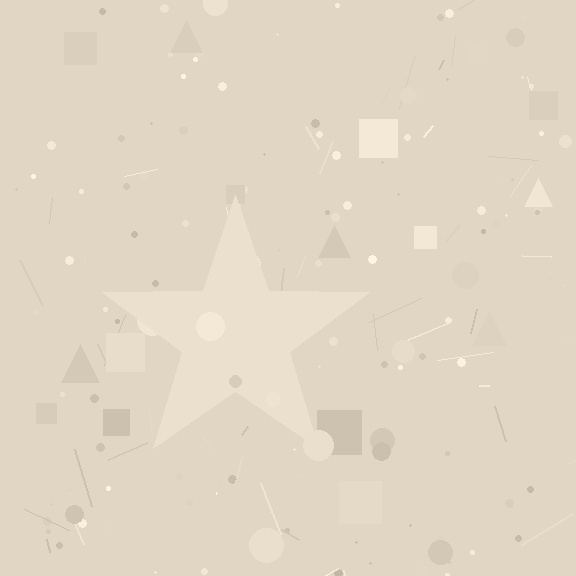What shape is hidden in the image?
A star is hidden in the image.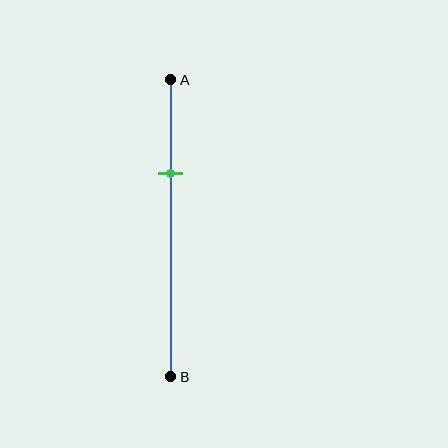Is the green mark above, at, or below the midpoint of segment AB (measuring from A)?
The green mark is above the midpoint of segment AB.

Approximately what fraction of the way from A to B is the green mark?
The green mark is approximately 30% of the way from A to B.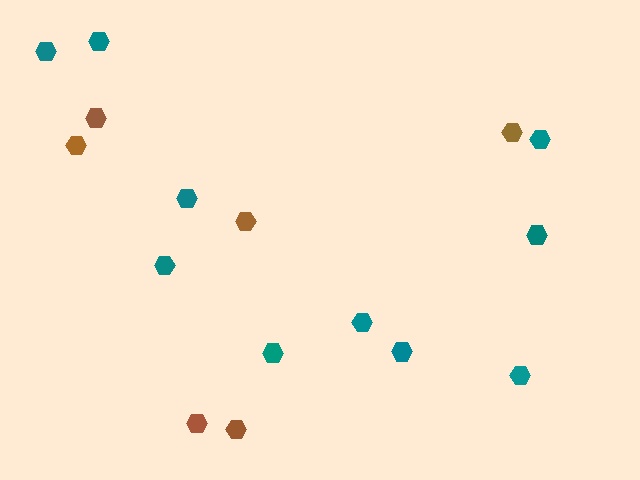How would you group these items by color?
There are 2 groups: one group of brown hexagons (6) and one group of teal hexagons (10).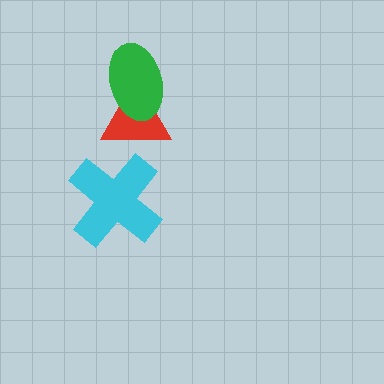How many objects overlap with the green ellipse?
1 object overlaps with the green ellipse.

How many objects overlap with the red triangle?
1 object overlaps with the red triangle.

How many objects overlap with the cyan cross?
0 objects overlap with the cyan cross.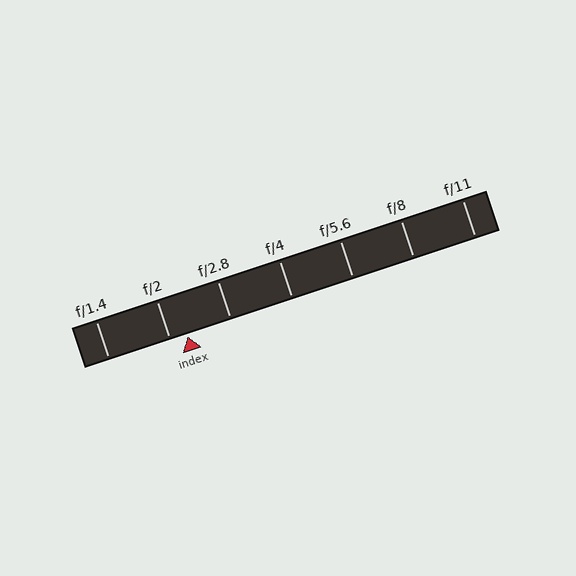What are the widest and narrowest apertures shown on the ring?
The widest aperture shown is f/1.4 and the narrowest is f/11.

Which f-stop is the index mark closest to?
The index mark is closest to f/2.